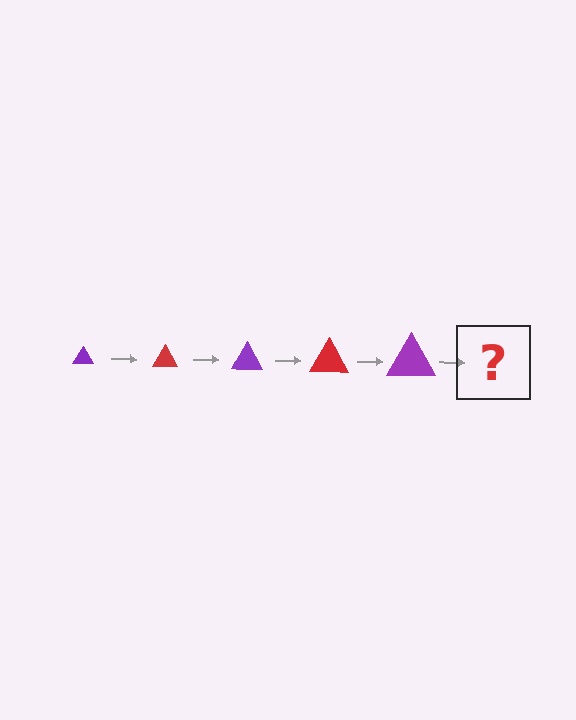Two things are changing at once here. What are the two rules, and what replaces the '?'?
The two rules are that the triangle grows larger each step and the color cycles through purple and red. The '?' should be a red triangle, larger than the previous one.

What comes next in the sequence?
The next element should be a red triangle, larger than the previous one.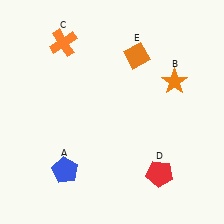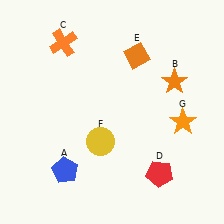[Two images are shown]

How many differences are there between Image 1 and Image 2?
There are 2 differences between the two images.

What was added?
A yellow circle (F), an orange star (G) were added in Image 2.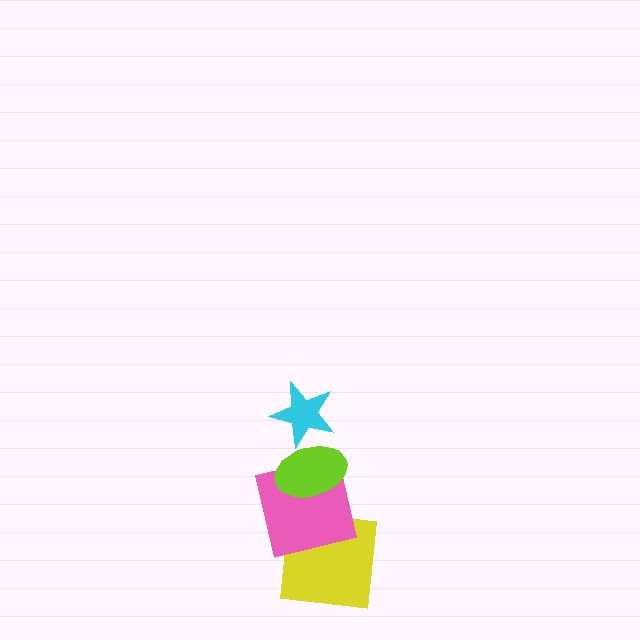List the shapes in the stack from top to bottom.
From top to bottom: the cyan star, the lime ellipse, the pink square, the yellow square.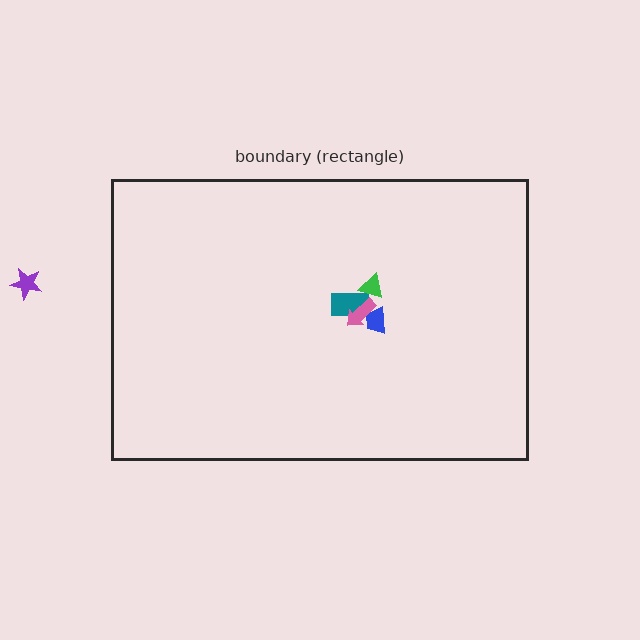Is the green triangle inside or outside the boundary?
Inside.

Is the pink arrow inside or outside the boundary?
Inside.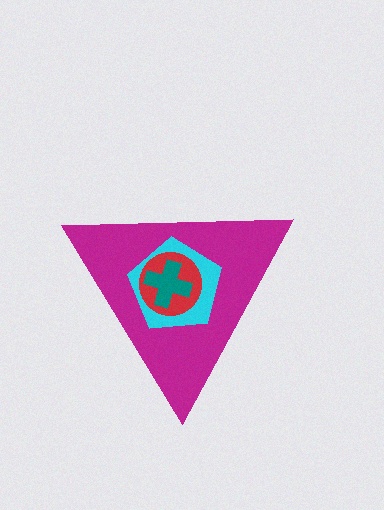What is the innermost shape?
The teal cross.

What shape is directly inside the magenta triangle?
The cyan pentagon.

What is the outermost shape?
The magenta triangle.